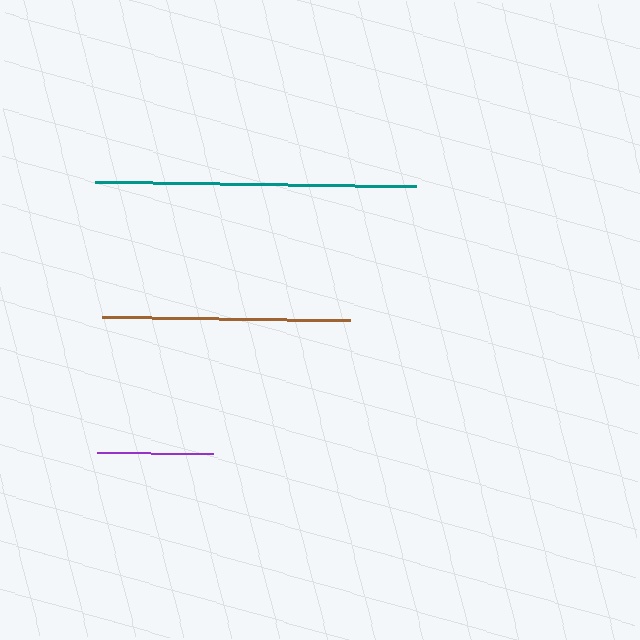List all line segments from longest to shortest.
From longest to shortest: teal, brown, purple.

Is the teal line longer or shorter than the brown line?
The teal line is longer than the brown line.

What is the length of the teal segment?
The teal segment is approximately 321 pixels long.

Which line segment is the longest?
The teal line is the longest at approximately 321 pixels.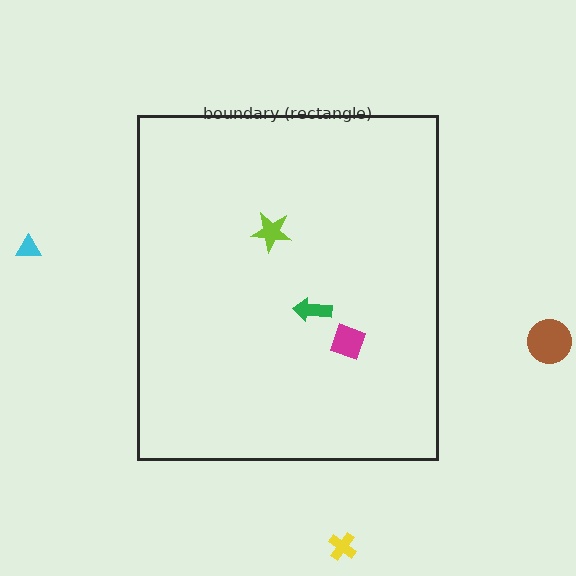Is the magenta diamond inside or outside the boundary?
Inside.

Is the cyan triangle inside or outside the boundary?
Outside.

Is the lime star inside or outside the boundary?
Inside.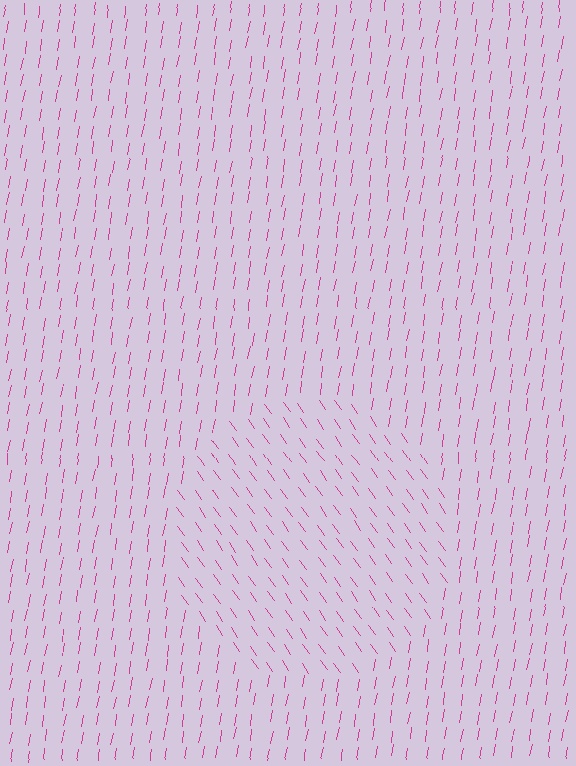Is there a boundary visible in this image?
Yes, there is a texture boundary formed by a change in line orientation.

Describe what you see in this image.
The image is filled with small magenta line segments. A circle region in the image has lines oriented differently from the surrounding lines, creating a visible texture boundary.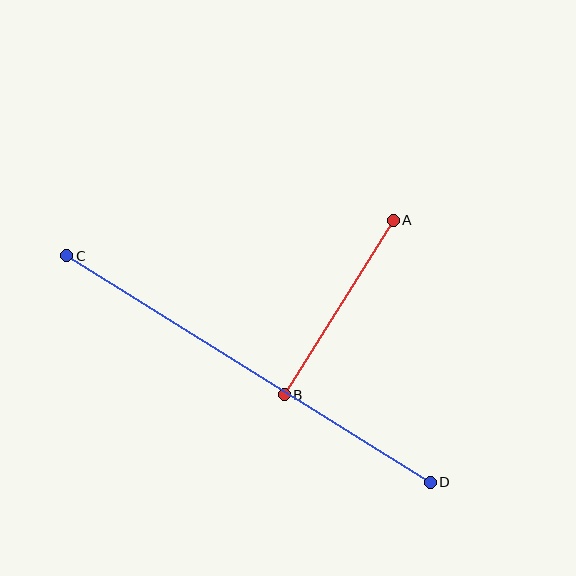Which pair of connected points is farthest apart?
Points C and D are farthest apart.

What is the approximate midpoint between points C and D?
The midpoint is at approximately (248, 369) pixels.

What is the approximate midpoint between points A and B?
The midpoint is at approximately (339, 308) pixels.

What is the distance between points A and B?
The distance is approximately 206 pixels.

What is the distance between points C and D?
The distance is approximately 429 pixels.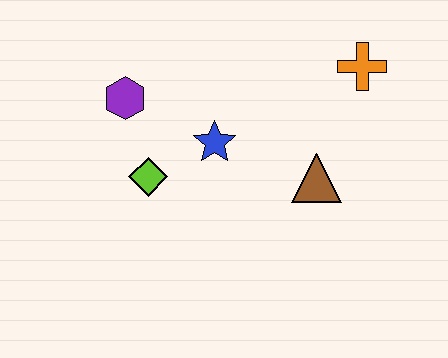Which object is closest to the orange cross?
The brown triangle is closest to the orange cross.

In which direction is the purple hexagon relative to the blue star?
The purple hexagon is to the left of the blue star.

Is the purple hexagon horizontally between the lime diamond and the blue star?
No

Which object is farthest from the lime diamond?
The orange cross is farthest from the lime diamond.